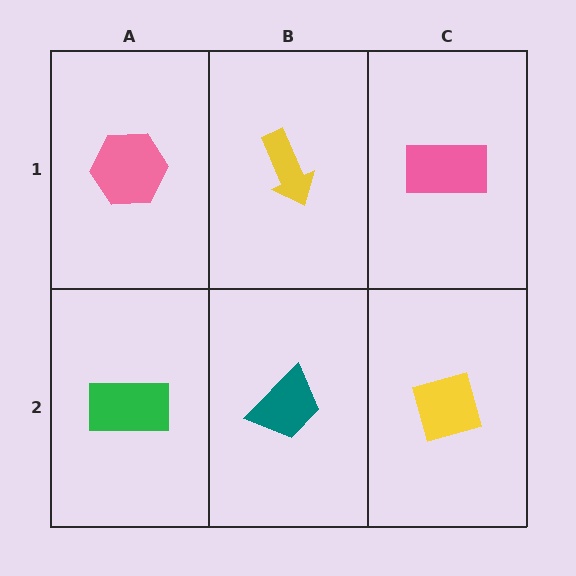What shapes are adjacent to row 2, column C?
A pink rectangle (row 1, column C), a teal trapezoid (row 2, column B).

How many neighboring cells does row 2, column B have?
3.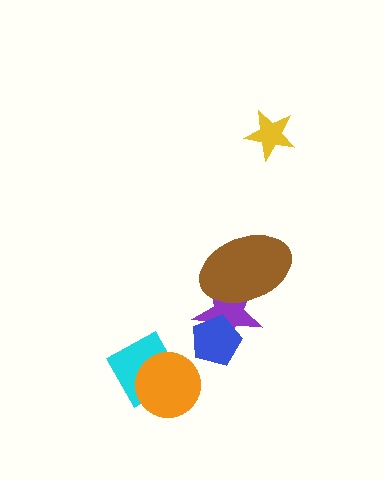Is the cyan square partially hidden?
Yes, it is partially covered by another shape.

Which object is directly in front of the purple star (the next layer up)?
The blue pentagon is directly in front of the purple star.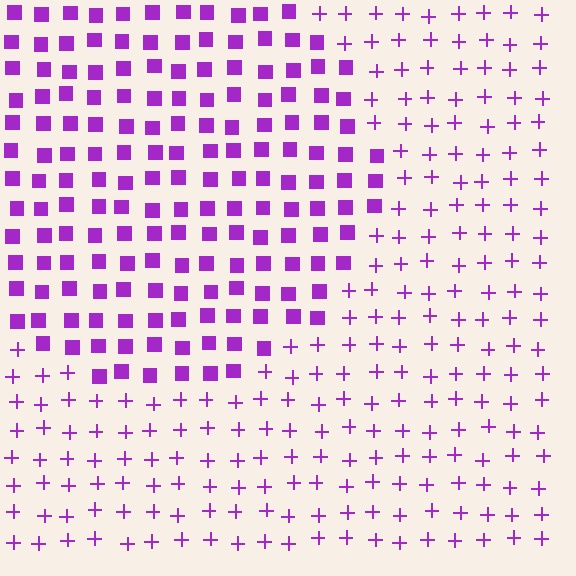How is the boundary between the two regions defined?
The boundary is defined by a change in element shape: squares inside vs. plus signs outside. All elements share the same color and spacing.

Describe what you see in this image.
The image is filled with small purple elements arranged in a uniform grid. A circle-shaped region contains squares, while the surrounding area contains plus signs. The boundary is defined purely by the change in element shape.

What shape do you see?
I see a circle.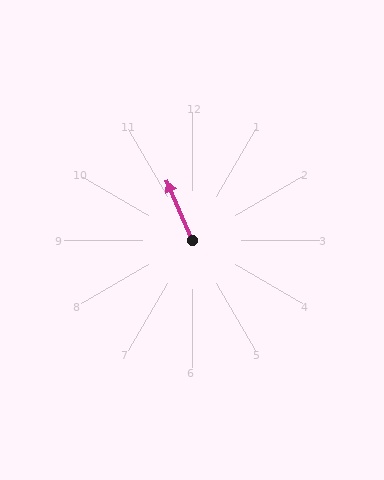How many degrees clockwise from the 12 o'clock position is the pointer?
Approximately 337 degrees.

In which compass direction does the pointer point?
Northwest.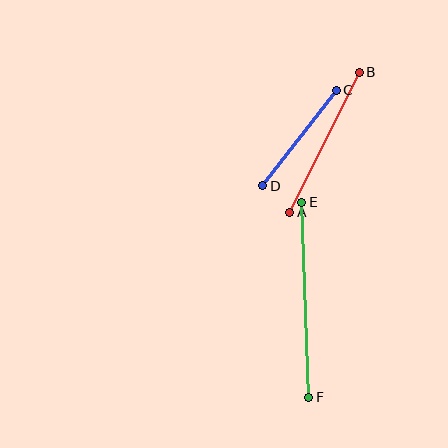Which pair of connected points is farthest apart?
Points E and F are farthest apart.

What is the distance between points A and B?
The distance is approximately 156 pixels.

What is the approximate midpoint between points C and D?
The midpoint is at approximately (300, 138) pixels.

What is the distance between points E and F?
The distance is approximately 195 pixels.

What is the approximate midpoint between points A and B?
The midpoint is at approximately (324, 142) pixels.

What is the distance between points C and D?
The distance is approximately 120 pixels.